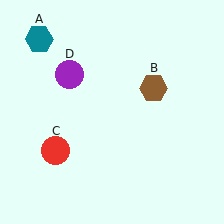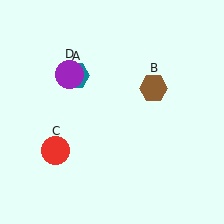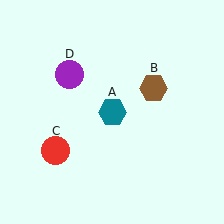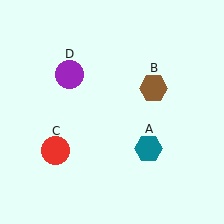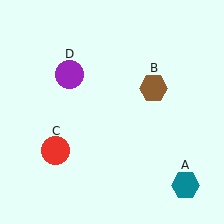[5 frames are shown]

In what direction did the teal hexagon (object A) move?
The teal hexagon (object A) moved down and to the right.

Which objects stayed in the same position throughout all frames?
Brown hexagon (object B) and red circle (object C) and purple circle (object D) remained stationary.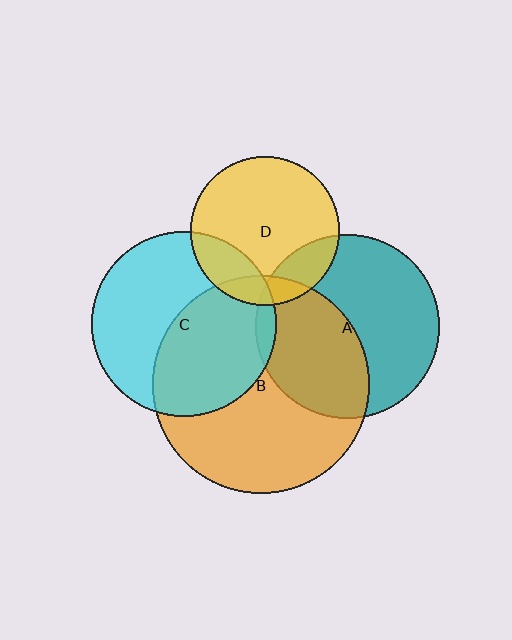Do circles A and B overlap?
Yes.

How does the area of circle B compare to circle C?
Approximately 1.4 times.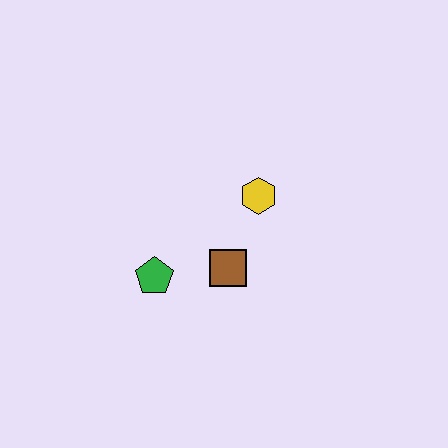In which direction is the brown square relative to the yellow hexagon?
The brown square is below the yellow hexagon.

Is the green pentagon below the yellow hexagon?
Yes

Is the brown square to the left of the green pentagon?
No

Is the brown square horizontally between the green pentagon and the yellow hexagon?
Yes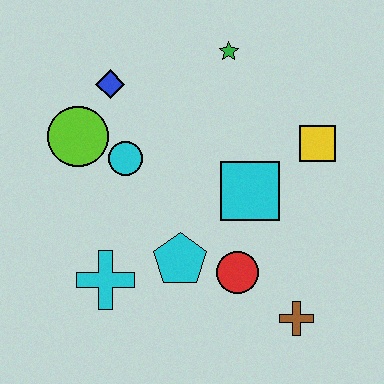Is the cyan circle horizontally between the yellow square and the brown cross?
No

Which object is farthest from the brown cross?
The blue diamond is farthest from the brown cross.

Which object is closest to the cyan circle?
The lime circle is closest to the cyan circle.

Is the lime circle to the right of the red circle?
No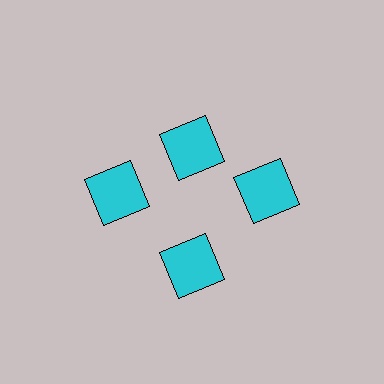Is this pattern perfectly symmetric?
No. The 4 cyan squares are arranged in a ring, but one element near the 12 o'clock position is pulled inward toward the center, breaking the 4-fold rotational symmetry.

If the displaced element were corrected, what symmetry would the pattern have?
It would have 4-fold rotational symmetry — the pattern would map onto itself every 90 degrees.